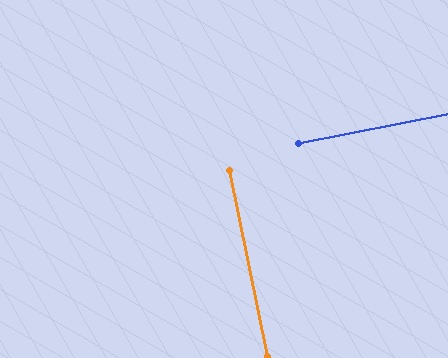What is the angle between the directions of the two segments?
Approximately 90 degrees.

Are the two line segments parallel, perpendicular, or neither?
Perpendicular — they meet at approximately 90°.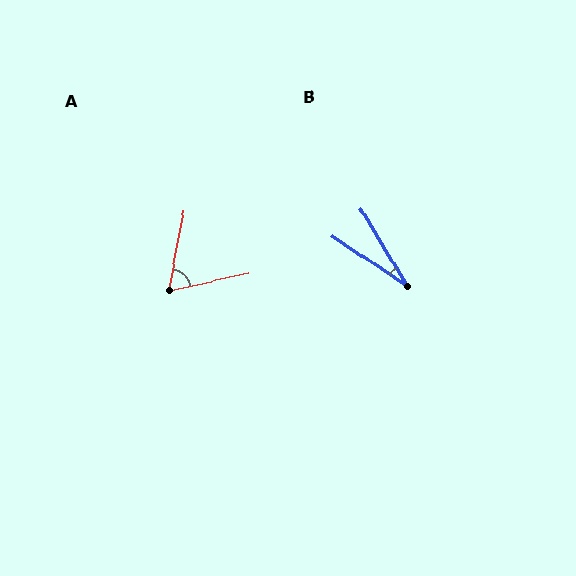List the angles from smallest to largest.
B (25°), A (66°).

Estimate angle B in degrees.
Approximately 25 degrees.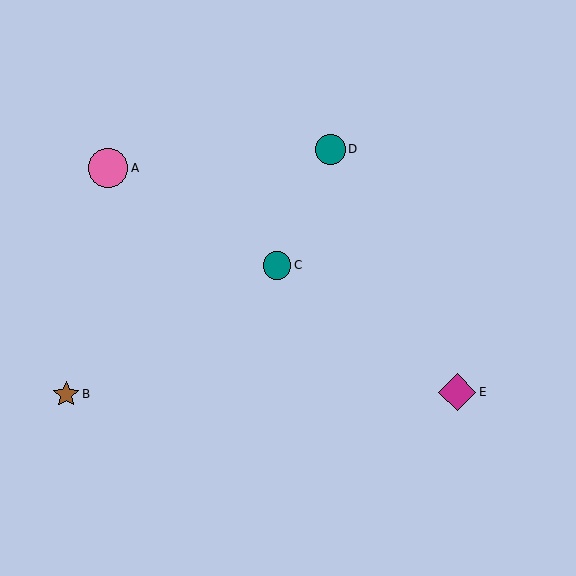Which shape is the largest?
The pink circle (labeled A) is the largest.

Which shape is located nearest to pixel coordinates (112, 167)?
The pink circle (labeled A) at (108, 168) is nearest to that location.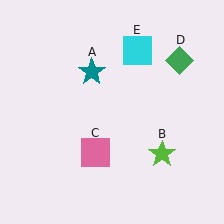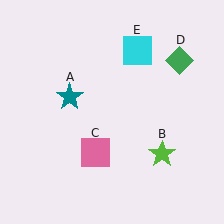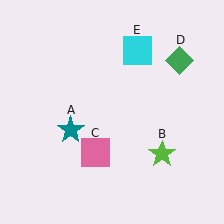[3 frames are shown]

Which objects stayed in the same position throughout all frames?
Lime star (object B) and pink square (object C) and green diamond (object D) and cyan square (object E) remained stationary.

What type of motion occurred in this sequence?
The teal star (object A) rotated counterclockwise around the center of the scene.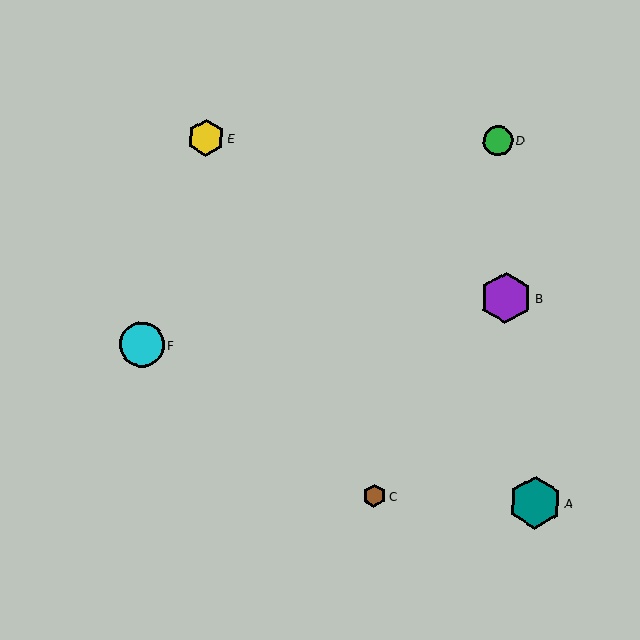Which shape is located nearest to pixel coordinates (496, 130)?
The green circle (labeled D) at (498, 141) is nearest to that location.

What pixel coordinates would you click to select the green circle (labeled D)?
Click at (498, 141) to select the green circle D.